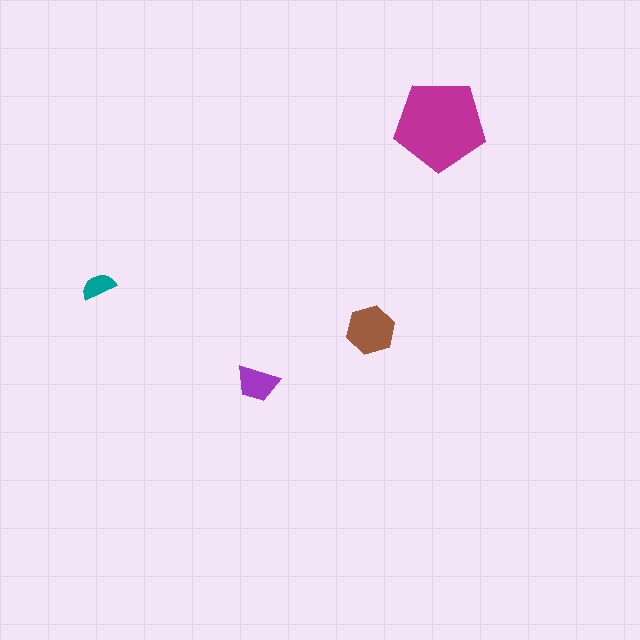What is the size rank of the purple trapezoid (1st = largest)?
3rd.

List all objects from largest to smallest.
The magenta pentagon, the brown hexagon, the purple trapezoid, the teal semicircle.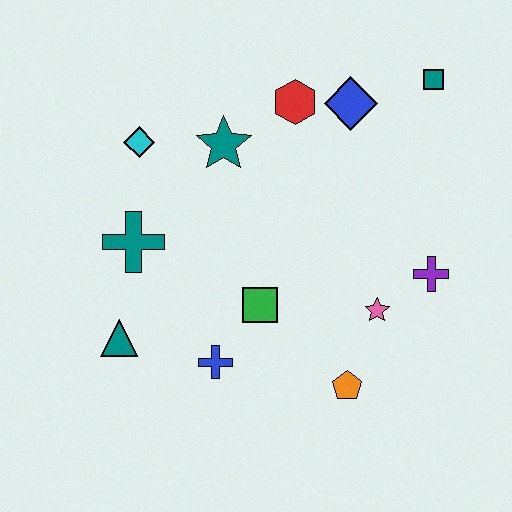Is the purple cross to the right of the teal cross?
Yes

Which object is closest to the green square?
The blue cross is closest to the green square.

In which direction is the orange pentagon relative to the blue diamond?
The orange pentagon is below the blue diamond.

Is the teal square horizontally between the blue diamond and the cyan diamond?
No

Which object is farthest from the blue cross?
The teal square is farthest from the blue cross.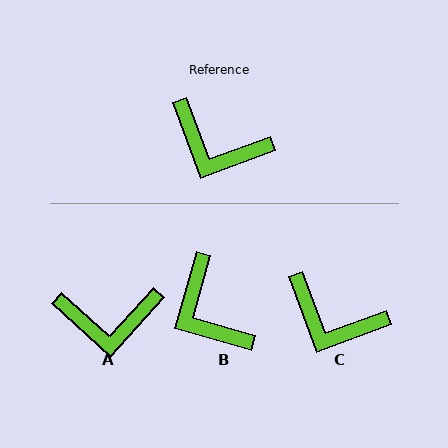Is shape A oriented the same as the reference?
No, it is off by about 28 degrees.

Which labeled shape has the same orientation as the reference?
C.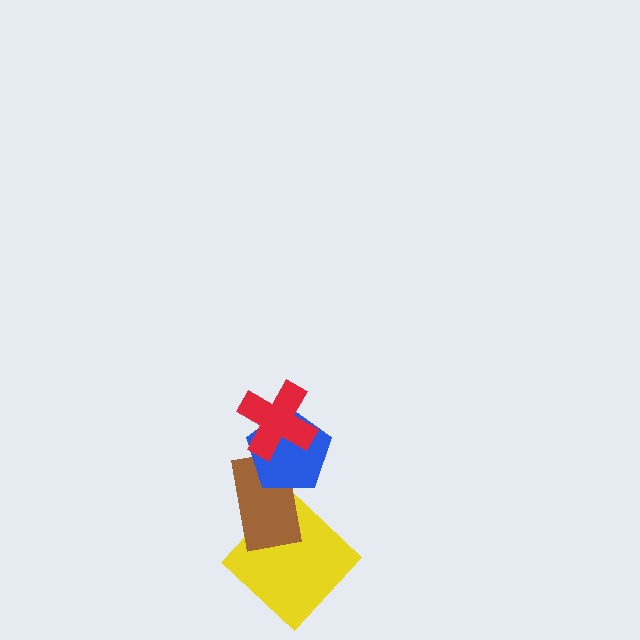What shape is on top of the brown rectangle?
The blue pentagon is on top of the brown rectangle.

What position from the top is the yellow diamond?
The yellow diamond is 4th from the top.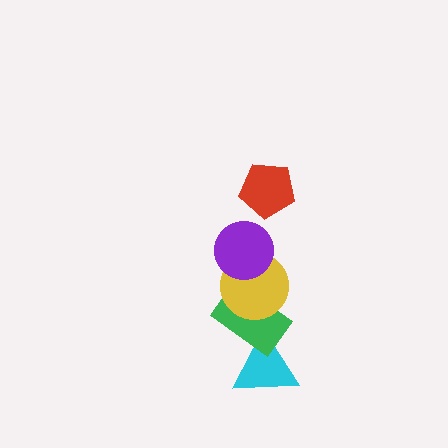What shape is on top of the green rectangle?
The yellow circle is on top of the green rectangle.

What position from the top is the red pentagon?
The red pentagon is 1st from the top.